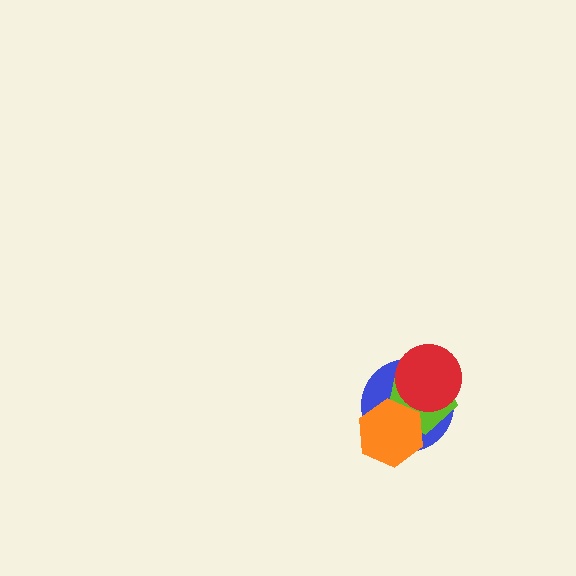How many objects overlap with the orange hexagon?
2 objects overlap with the orange hexagon.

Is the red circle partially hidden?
No, no other shape covers it.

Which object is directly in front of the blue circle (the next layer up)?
The lime pentagon is directly in front of the blue circle.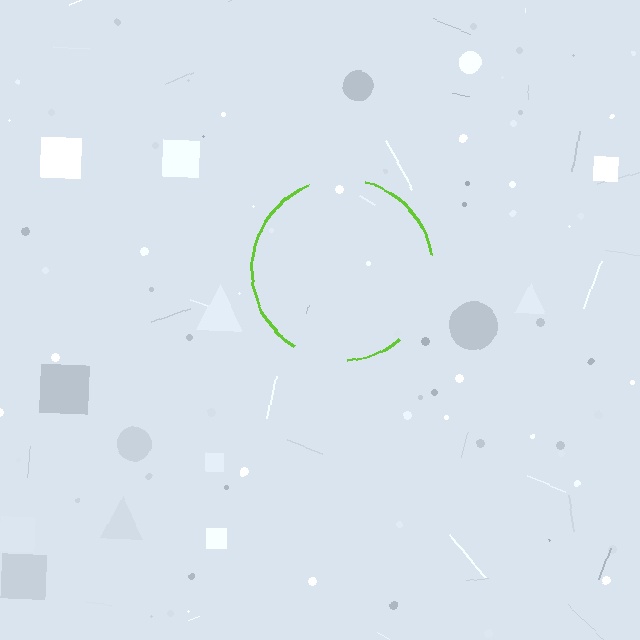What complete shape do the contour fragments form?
The contour fragments form a circle.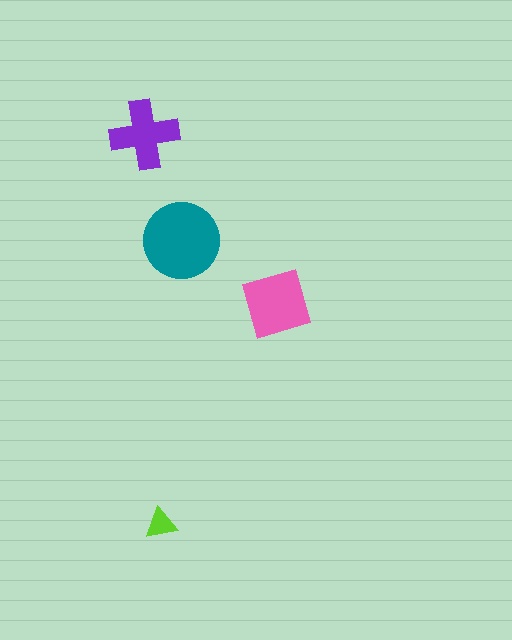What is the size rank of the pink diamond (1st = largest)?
2nd.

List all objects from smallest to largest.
The lime triangle, the purple cross, the pink diamond, the teal circle.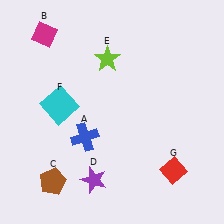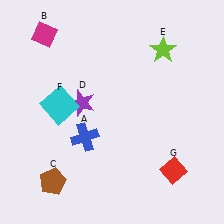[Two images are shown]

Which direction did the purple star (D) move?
The purple star (D) moved up.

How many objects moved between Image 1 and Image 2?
2 objects moved between the two images.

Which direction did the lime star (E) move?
The lime star (E) moved right.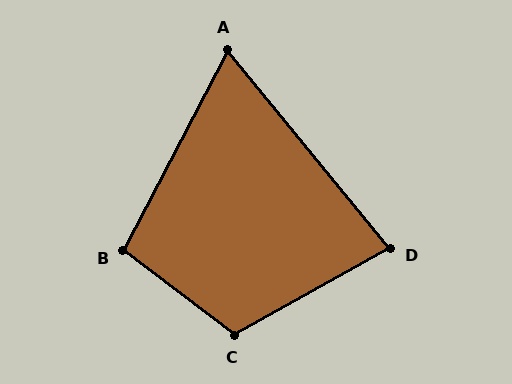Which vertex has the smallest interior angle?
A, at approximately 67 degrees.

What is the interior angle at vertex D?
Approximately 80 degrees (acute).